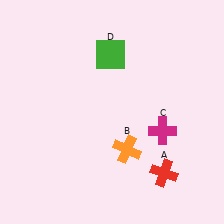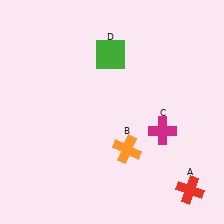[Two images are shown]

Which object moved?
The red cross (A) moved right.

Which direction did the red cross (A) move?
The red cross (A) moved right.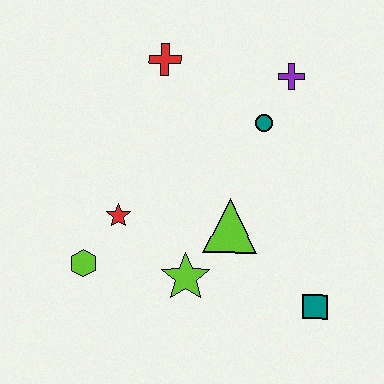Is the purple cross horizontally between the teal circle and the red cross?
No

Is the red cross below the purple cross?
No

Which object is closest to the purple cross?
The teal circle is closest to the purple cross.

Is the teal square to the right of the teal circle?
Yes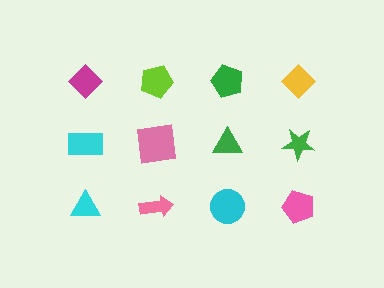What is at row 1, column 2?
A lime pentagon.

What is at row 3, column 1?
A cyan triangle.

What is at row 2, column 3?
A green triangle.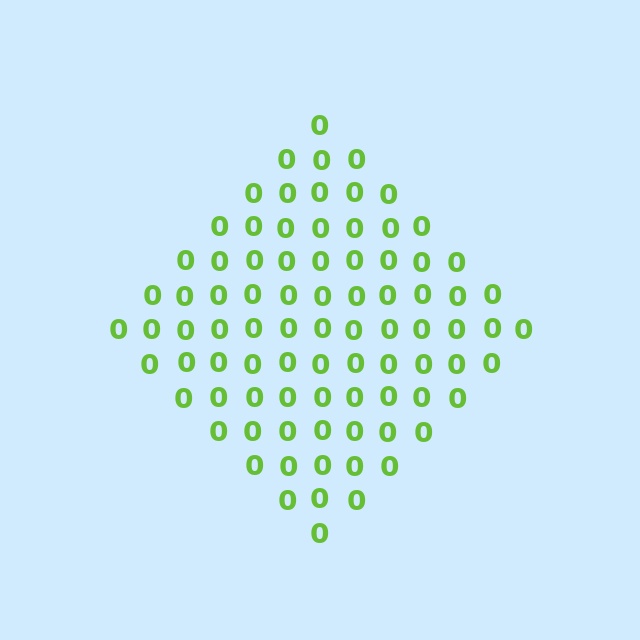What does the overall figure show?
The overall figure shows a diamond.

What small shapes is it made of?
It is made of small digit 0's.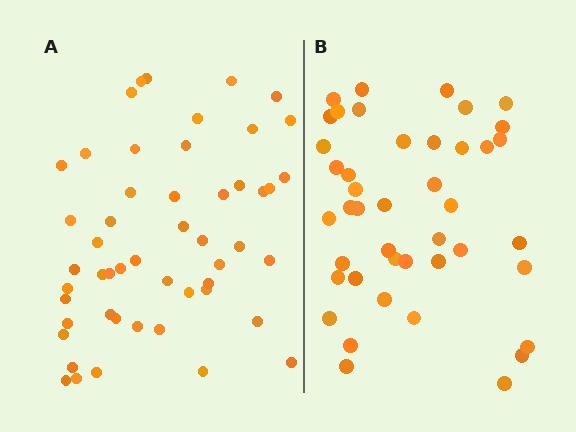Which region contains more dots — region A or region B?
Region A (the left region) has more dots.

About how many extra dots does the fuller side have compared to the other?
Region A has roughly 8 or so more dots than region B.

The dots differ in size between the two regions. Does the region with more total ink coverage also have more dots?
No. Region B has more total ink coverage because its dots are larger, but region A actually contains more individual dots. Total area can be misleading — the number of items is what matters here.